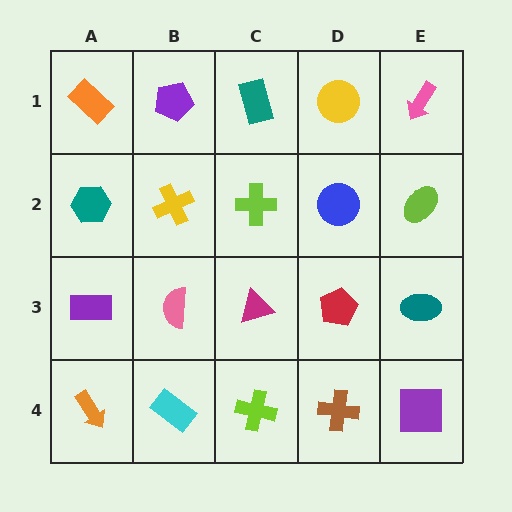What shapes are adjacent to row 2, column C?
A teal rectangle (row 1, column C), a magenta triangle (row 3, column C), a yellow cross (row 2, column B), a blue circle (row 2, column D).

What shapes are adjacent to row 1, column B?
A yellow cross (row 2, column B), an orange rectangle (row 1, column A), a teal rectangle (row 1, column C).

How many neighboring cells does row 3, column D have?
4.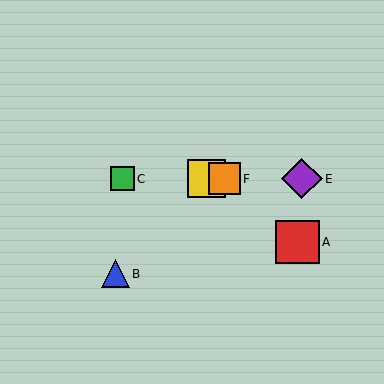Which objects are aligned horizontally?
Objects C, D, E, F are aligned horizontally.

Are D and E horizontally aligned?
Yes, both are at y≈179.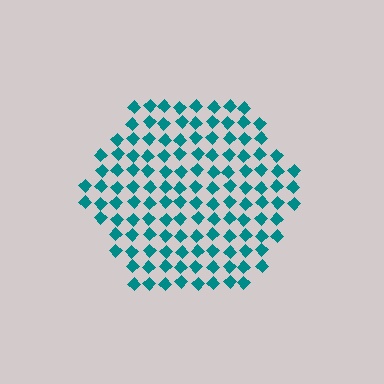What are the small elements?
The small elements are diamonds.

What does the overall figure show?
The overall figure shows a hexagon.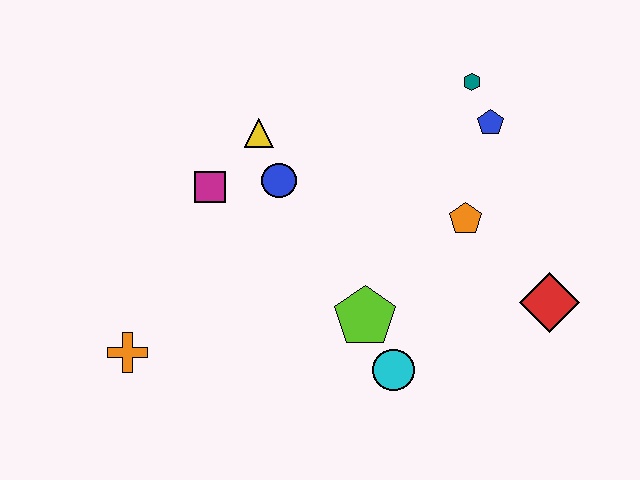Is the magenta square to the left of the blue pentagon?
Yes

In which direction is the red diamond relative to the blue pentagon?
The red diamond is below the blue pentagon.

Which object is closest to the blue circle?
The yellow triangle is closest to the blue circle.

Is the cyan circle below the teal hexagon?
Yes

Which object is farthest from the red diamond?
The orange cross is farthest from the red diamond.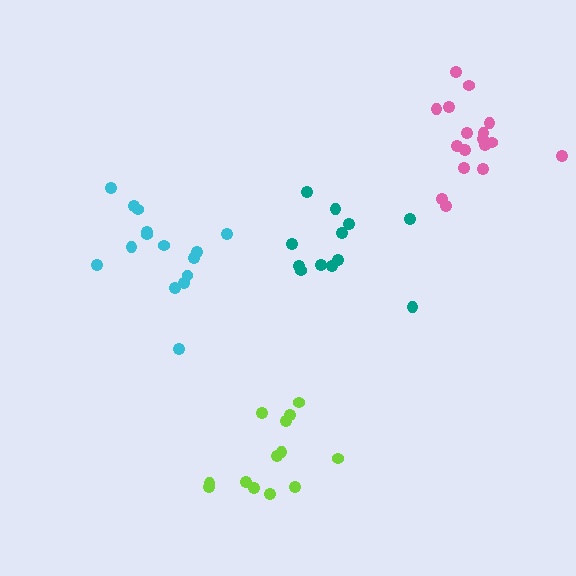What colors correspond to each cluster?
The clusters are colored: pink, lime, teal, cyan.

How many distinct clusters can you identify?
There are 4 distinct clusters.